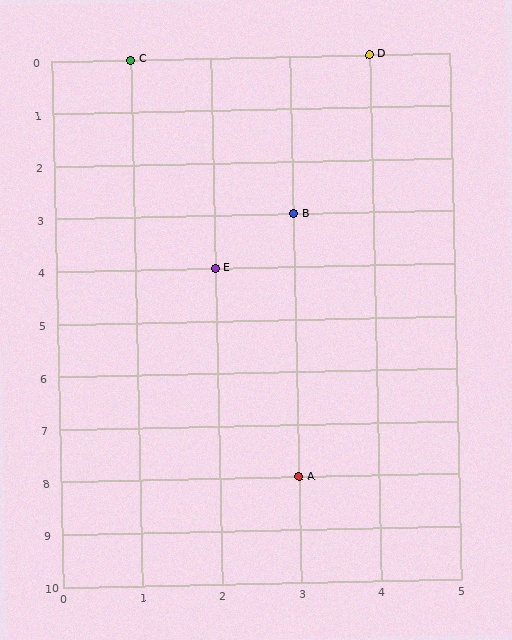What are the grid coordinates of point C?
Point C is at grid coordinates (1, 0).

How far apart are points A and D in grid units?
Points A and D are 1 column and 8 rows apart (about 8.1 grid units diagonally).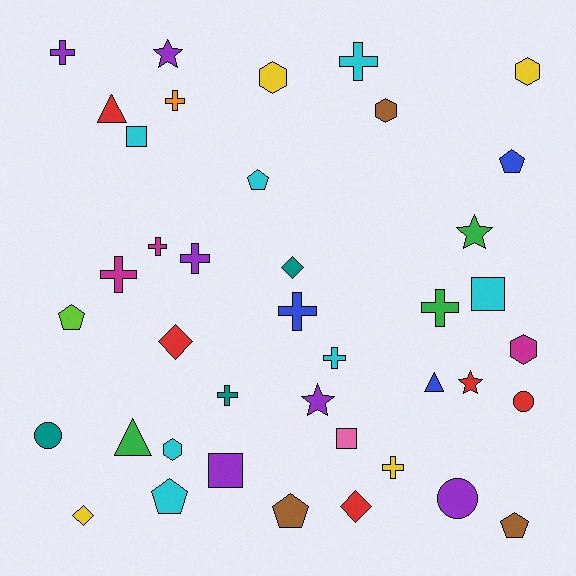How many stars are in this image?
There are 4 stars.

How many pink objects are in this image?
There is 1 pink object.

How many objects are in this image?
There are 40 objects.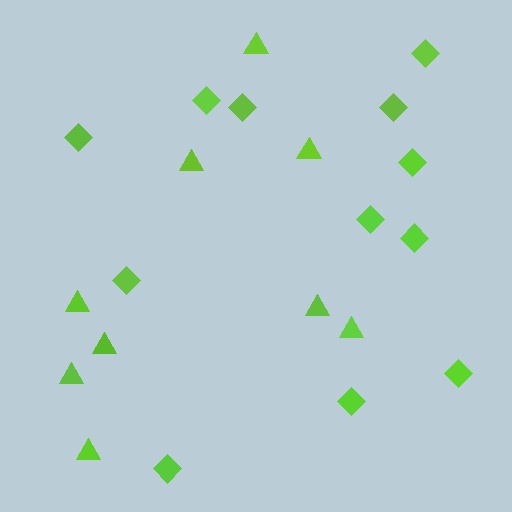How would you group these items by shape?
There are 2 groups: one group of diamonds (12) and one group of triangles (9).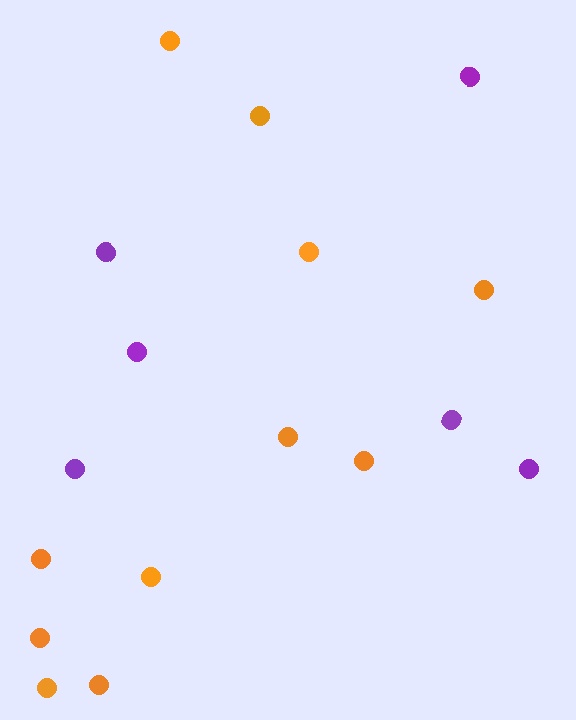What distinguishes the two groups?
There are 2 groups: one group of purple circles (6) and one group of orange circles (11).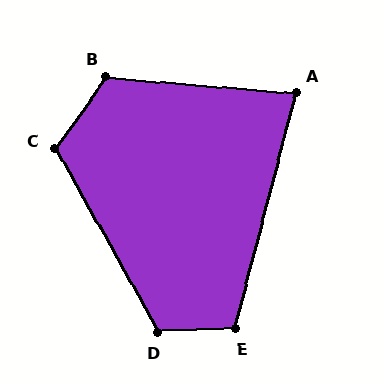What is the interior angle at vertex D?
Approximately 117 degrees (obtuse).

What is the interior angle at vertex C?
Approximately 115 degrees (obtuse).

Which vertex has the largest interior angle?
B, at approximately 121 degrees.